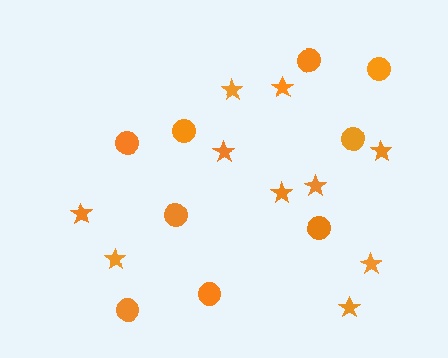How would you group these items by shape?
There are 2 groups: one group of circles (9) and one group of stars (10).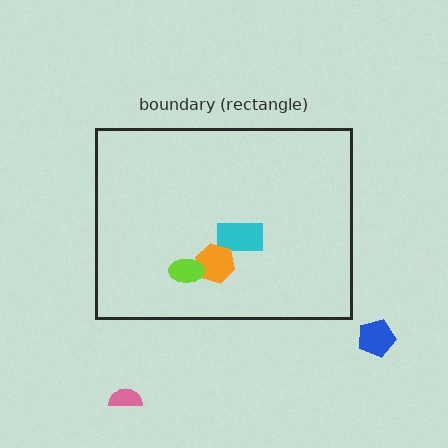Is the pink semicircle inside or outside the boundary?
Outside.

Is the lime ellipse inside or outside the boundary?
Inside.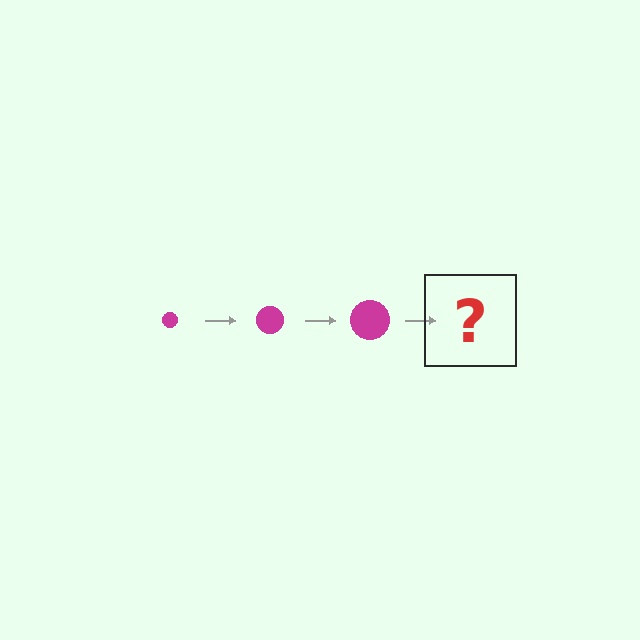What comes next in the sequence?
The next element should be a magenta circle, larger than the previous one.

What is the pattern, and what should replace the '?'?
The pattern is that the circle gets progressively larger each step. The '?' should be a magenta circle, larger than the previous one.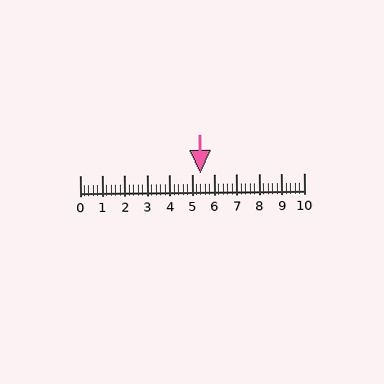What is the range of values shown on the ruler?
The ruler shows values from 0 to 10.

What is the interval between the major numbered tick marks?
The major tick marks are spaced 1 units apart.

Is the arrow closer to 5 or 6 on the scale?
The arrow is closer to 5.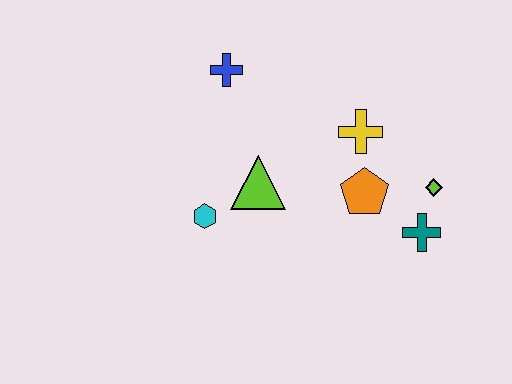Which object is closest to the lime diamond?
The teal cross is closest to the lime diamond.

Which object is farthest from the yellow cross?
The cyan hexagon is farthest from the yellow cross.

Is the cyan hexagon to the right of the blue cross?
No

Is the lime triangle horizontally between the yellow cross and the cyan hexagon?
Yes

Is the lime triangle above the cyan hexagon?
Yes